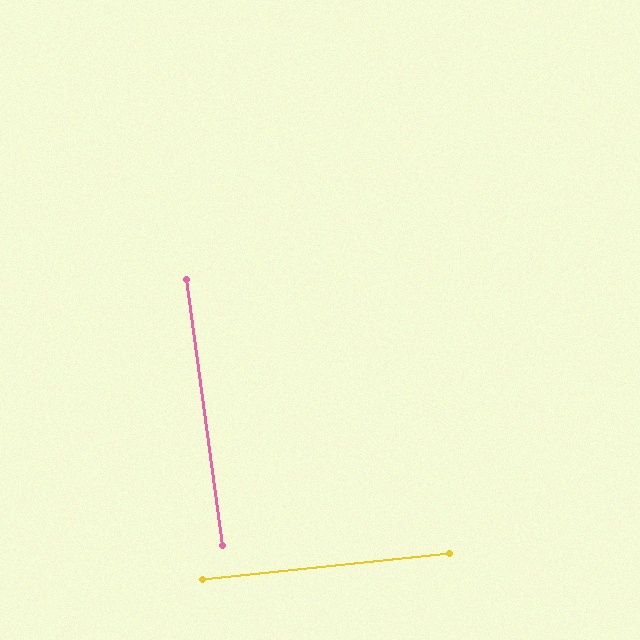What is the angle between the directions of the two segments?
Approximately 88 degrees.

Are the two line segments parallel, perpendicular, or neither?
Perpendicular — they meet at approximately 88°.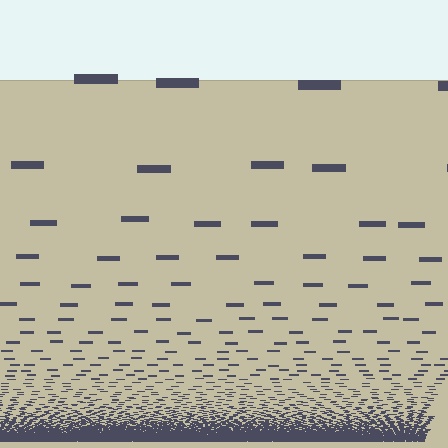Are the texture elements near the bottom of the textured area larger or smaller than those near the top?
Smaller. The gradient is inverted — elements near the bottom are smaller and denser.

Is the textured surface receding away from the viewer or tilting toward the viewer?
The surface appears to tilt toward the viewer. Texture elements get larger and sparser toward the top.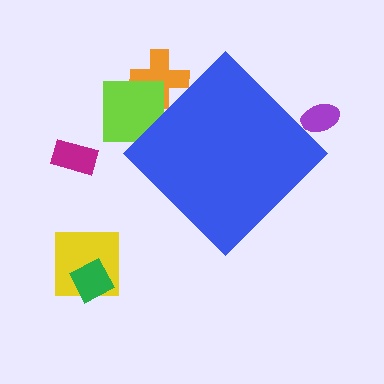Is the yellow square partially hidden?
No, the yellow square is fully visible.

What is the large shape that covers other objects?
A blue diamond.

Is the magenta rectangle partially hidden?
No, the magenta rectangle is fully visible.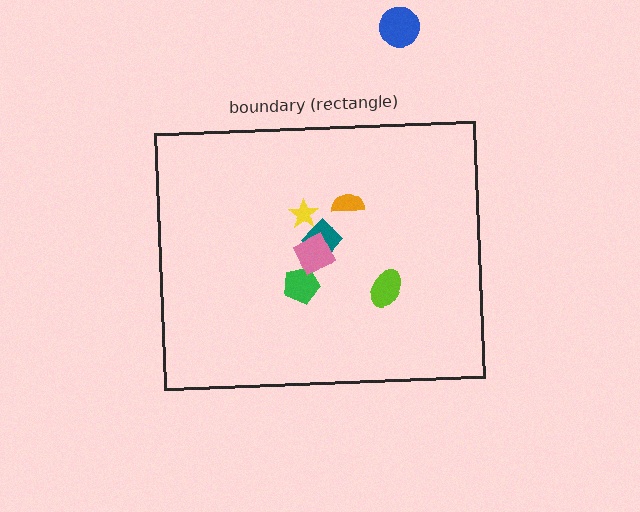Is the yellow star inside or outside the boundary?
Inside.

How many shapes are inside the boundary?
6 inside, 1 outside.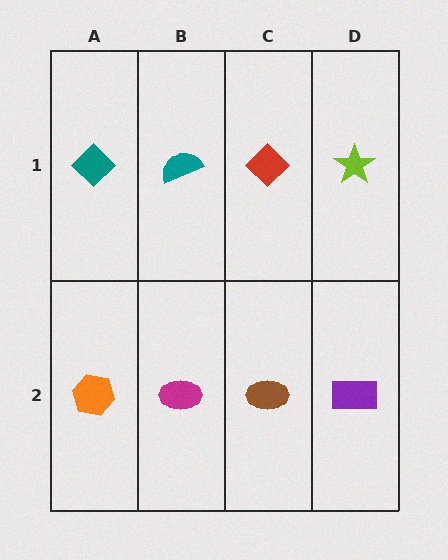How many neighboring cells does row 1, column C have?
3.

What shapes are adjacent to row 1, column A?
An orange hexagon (row 2, column A), a teal semicircle (row 1, column B).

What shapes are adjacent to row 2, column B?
A teal semicircle (row 1, column B), an orange hexagon (row 2, column A), a brown ellipse (row 2, column C).